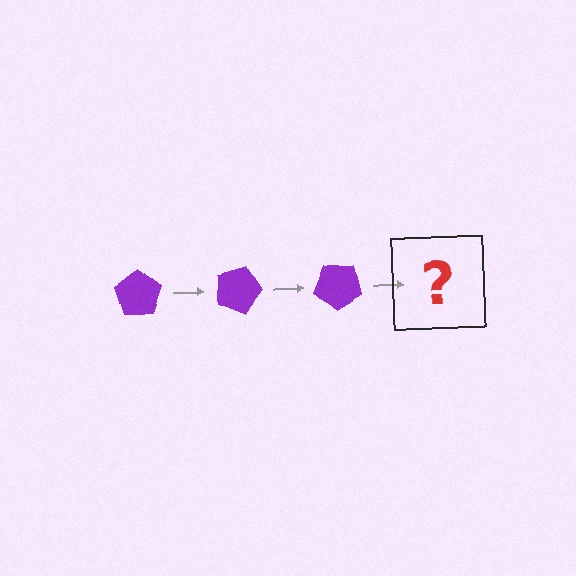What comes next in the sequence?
The next element should be a purple pentagon rotated 60 degrees.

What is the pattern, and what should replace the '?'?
The pattern is that the pentagon rotates 20 degrees each step. The '?' should be a purple pentagon rotated 60 degrees.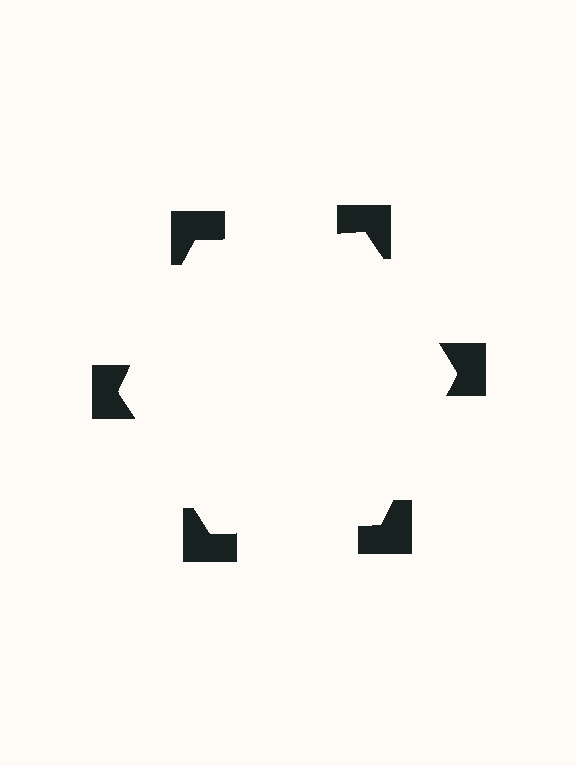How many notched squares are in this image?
There are 6 — one at each vertex of the illusory hexagon.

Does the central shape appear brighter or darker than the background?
It typically appears slightly brighter than the background, even though no actual brightness change is drawn.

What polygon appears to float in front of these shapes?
An illusory hexagon — its edges are inferred from the aligned wedge cuts in the notched squares, not physically drawn.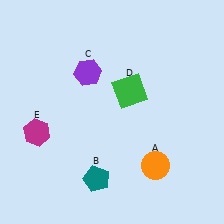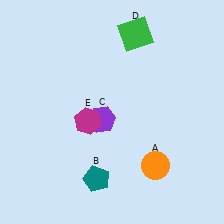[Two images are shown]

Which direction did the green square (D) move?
The green square (D) moved up.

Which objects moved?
The objects that moved are: the purple hexagon (C), the green square (D), the magenta hexagon (E).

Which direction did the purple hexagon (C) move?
The purple hexagon (C) moved down.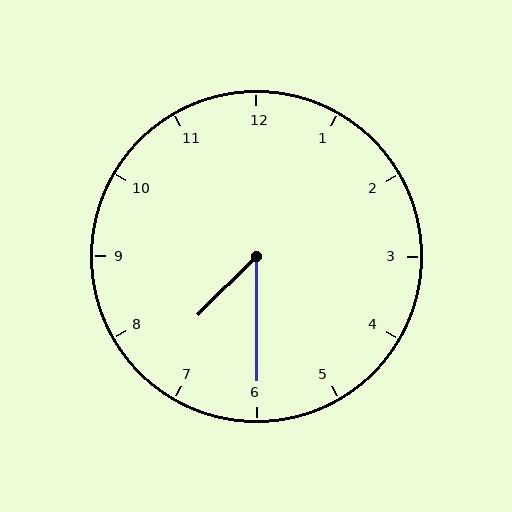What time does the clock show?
7:30.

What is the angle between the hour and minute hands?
Approximately 45 degrees.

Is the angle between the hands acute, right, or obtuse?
It is acute.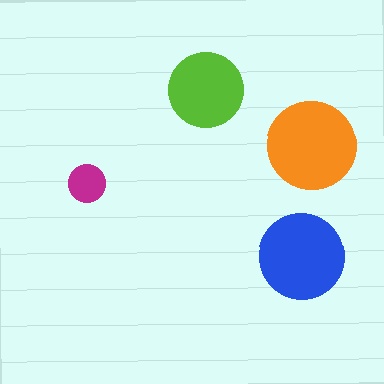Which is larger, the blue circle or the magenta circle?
The blue one.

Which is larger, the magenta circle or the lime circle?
The lime one.